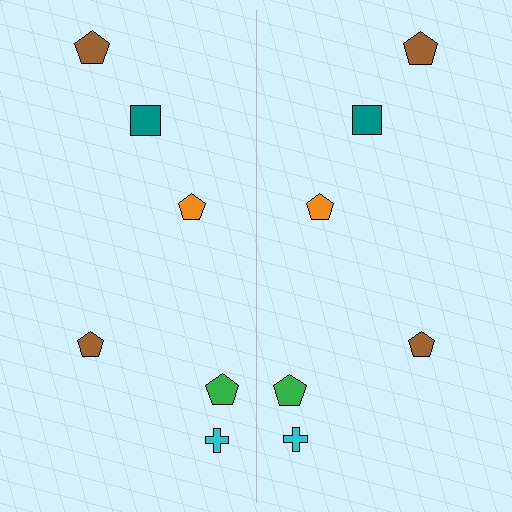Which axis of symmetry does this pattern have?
The pattern has a vertical axis of symmetry running through the center of the image.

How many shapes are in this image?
There are 12 shapes in this image.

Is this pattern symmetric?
Yes, this pattern has bilateral (reflection) symmetry.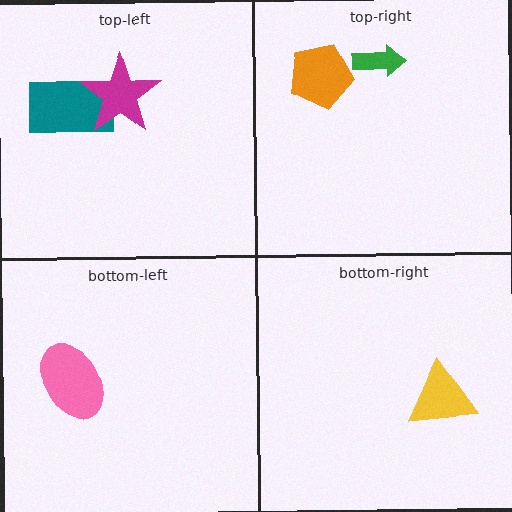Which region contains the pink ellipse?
The bottom-left region.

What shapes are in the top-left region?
The teal rectangle, the magenta star.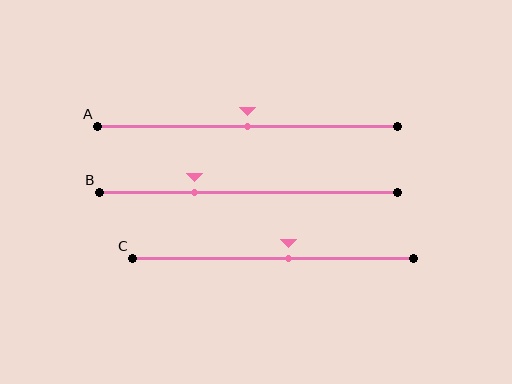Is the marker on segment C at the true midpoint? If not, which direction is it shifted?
No, the marker on segment C is shifted to the right by about 6% of the segment length.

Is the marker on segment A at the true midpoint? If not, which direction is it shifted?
Yes, the marker on segment A is at the true midpoint.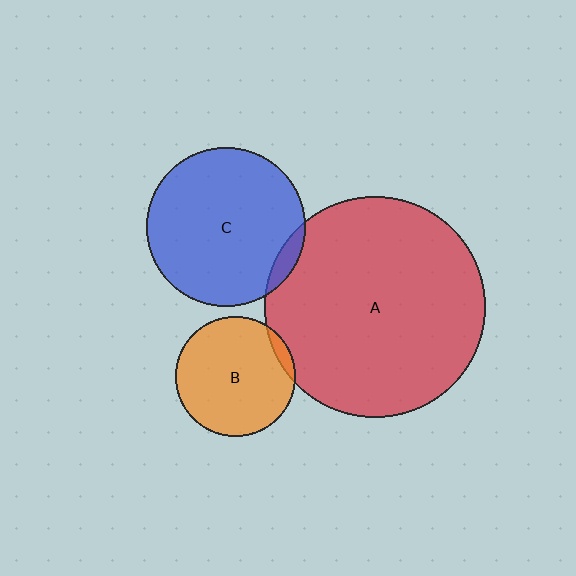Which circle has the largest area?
Circle A (red).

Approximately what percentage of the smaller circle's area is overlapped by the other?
Approximately 5%.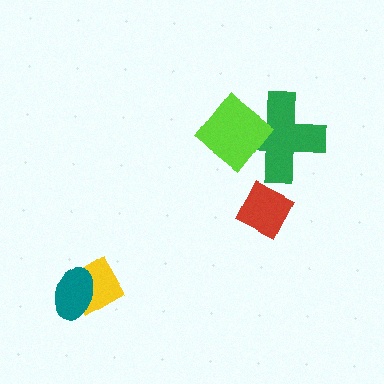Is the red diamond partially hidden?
No, no other shape covers it.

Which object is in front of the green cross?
The lime diamond is in front of the green cross.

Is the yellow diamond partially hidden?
Yes, it is partially covered by another shape.